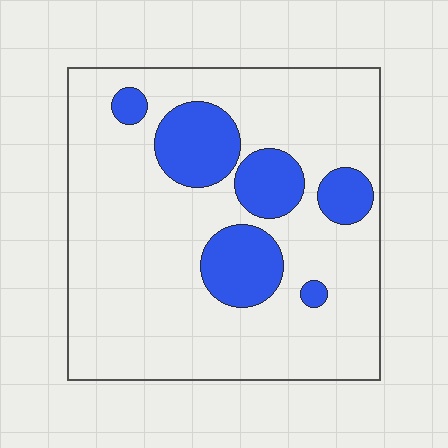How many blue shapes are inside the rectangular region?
6.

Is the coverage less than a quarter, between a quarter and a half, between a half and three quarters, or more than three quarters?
Less than a quarter.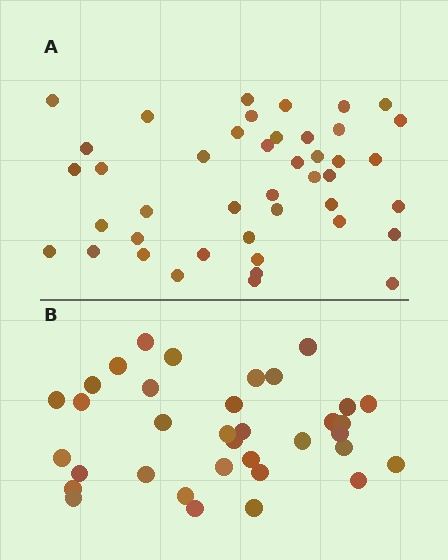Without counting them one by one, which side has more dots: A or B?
Region A (the top region) has more dots.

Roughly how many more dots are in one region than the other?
Region A has roughly 8 or so more dots than region B.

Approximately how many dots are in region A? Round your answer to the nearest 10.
About 40 dots. (The exact count is 43, which rounds to 40.)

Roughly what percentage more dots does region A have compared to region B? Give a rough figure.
About 25% more.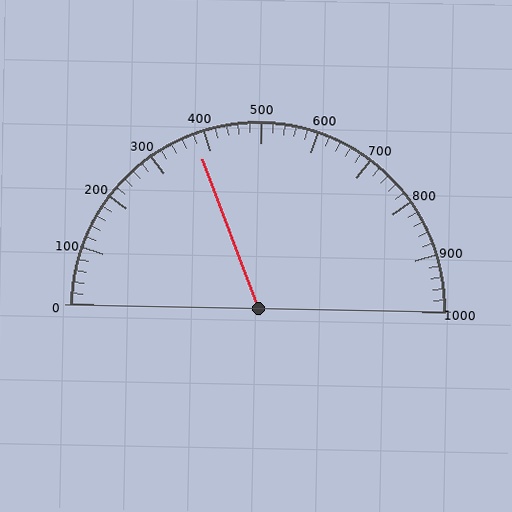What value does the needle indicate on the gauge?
The needle indicates approximately 380.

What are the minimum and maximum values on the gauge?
The gauge ranges from 0 to 1000.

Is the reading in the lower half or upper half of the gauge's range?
The reading is in the lower half of the range (0 to 1000).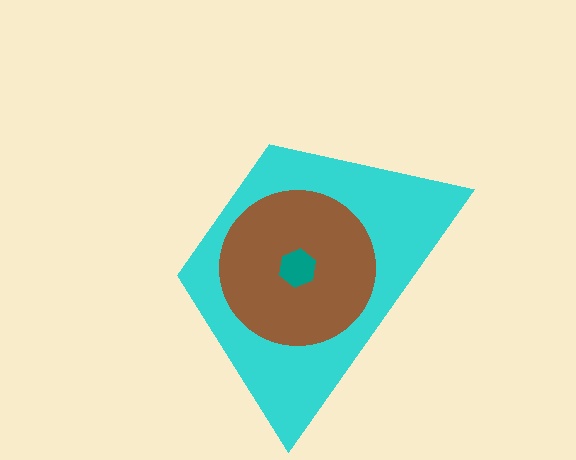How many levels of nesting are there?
3.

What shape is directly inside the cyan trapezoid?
The brown circle.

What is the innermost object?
The teal hexagon.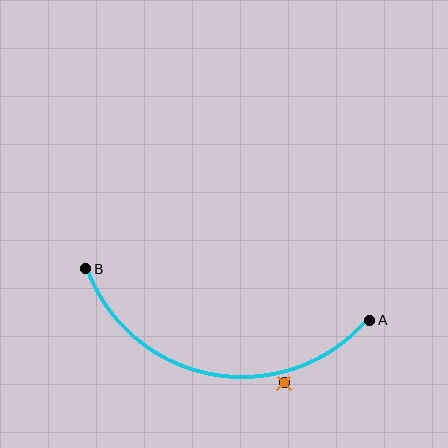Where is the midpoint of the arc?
The arc midpoint is the point on the curve farthest from the straight line joining A and B. It sits below that line.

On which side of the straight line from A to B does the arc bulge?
The arc bulges below the straight line connecting A and B.